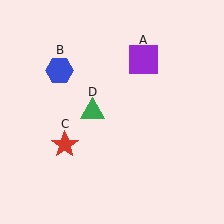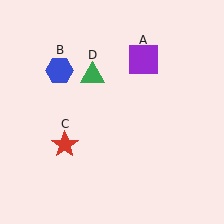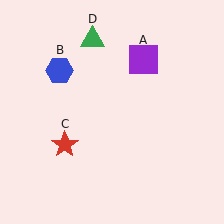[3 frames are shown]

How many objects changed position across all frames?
1 object changed position: green triangle (object D).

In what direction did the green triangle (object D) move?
The green triangle (object D) moved up.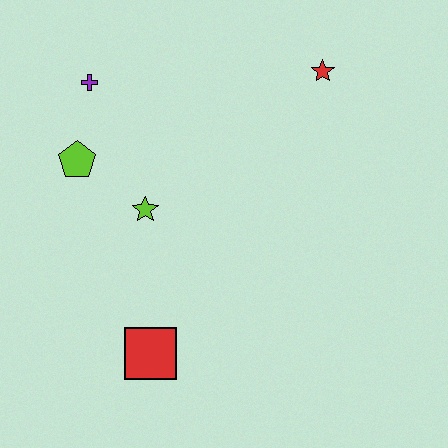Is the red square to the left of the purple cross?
No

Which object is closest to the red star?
The lime star is closest to the red star.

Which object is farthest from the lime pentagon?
The red star is farthest from the lime pentagon.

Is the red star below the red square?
No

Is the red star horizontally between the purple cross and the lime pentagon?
No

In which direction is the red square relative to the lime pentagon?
The red square is below the lime pentagon.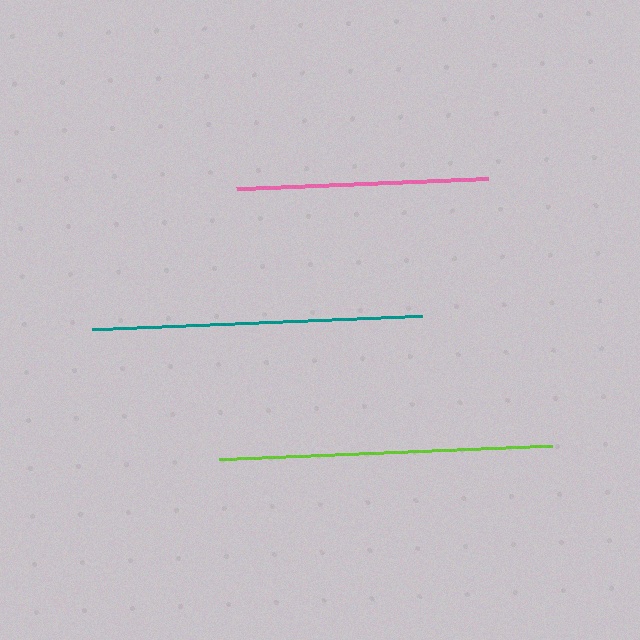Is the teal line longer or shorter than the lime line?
The lime line is longer than the teal line.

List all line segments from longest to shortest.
From longest to shortest: lime, teal, pink.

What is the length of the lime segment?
The lime segment is approximately 334 pixels long.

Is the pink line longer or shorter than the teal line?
The teal line is longer than the pink line.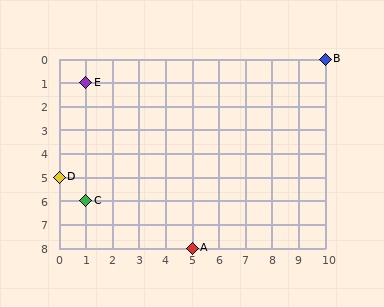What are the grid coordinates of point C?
Point C is at grid coordinates (1, 6).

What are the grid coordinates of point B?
Point B is at grid coordinates (10, 0).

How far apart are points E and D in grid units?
Points E and D are 1 column and 4 rows apart (about 4.1 grid units diagonally).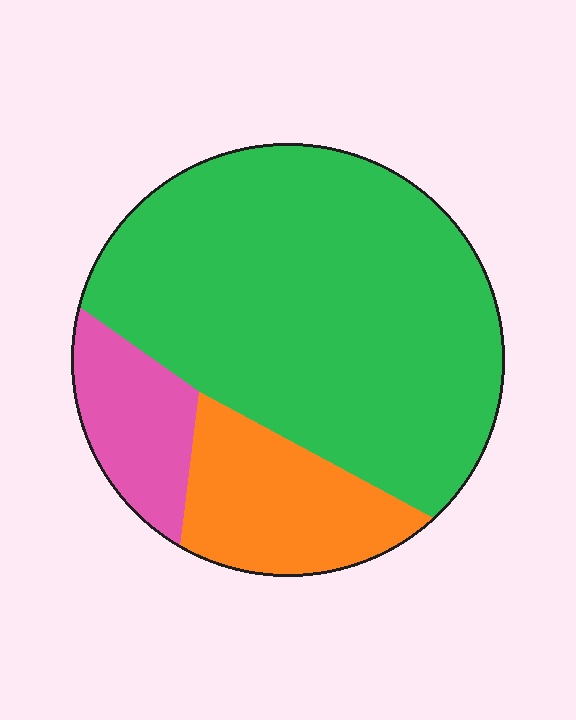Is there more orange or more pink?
Orange.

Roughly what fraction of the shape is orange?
Orange covers 18% of the shape.